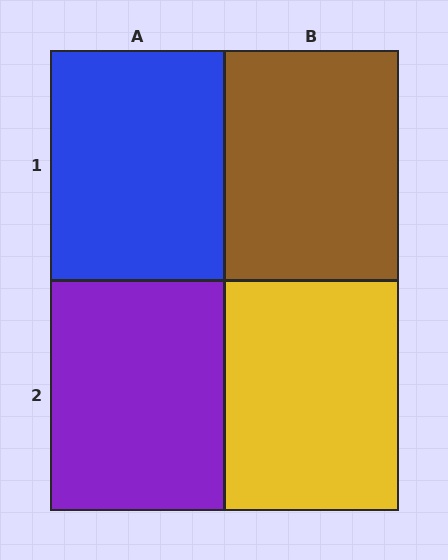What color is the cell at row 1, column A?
Blue.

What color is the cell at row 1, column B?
Brown.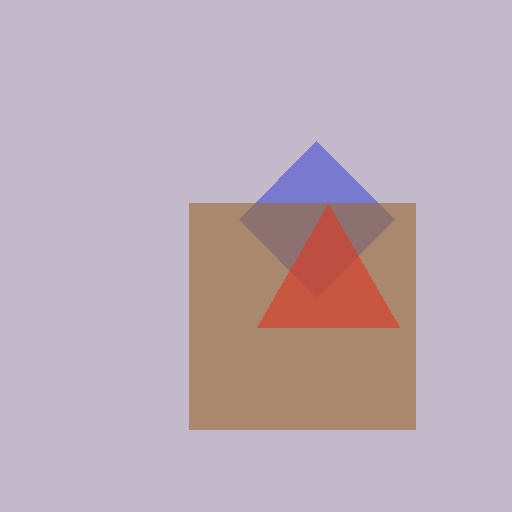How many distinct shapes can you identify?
There are 3 distinct shapes: a blue diamond, a brown square, a red triangle.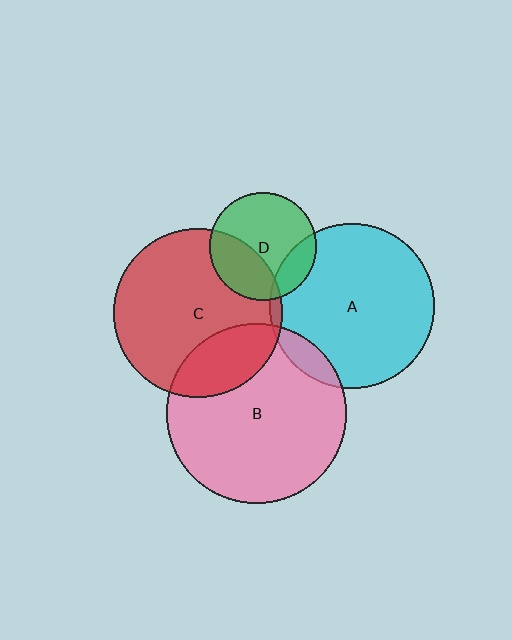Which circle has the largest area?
Circle B (pink).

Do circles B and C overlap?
Yes.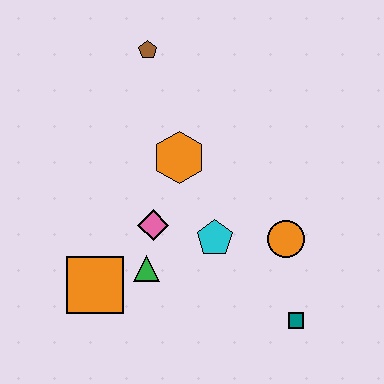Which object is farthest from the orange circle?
The brown pentagon is farthest from the orange circle.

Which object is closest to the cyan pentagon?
The pink diamond is closest to the cyan pentagon.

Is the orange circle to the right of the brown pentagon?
Yes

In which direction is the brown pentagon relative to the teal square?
The brown pentagon is above the teal square.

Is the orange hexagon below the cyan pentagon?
No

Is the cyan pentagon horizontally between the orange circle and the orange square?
Yes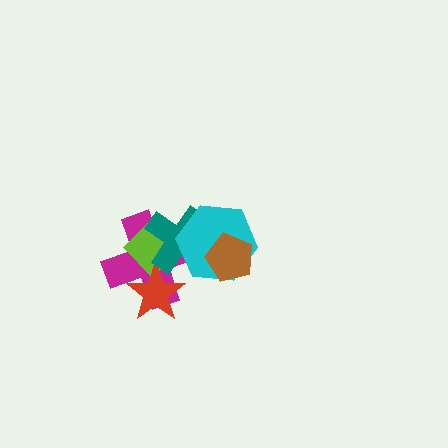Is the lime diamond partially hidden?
Yes, it is partially covered by another shape.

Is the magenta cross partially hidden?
Yes, it is partially covered by another shape.